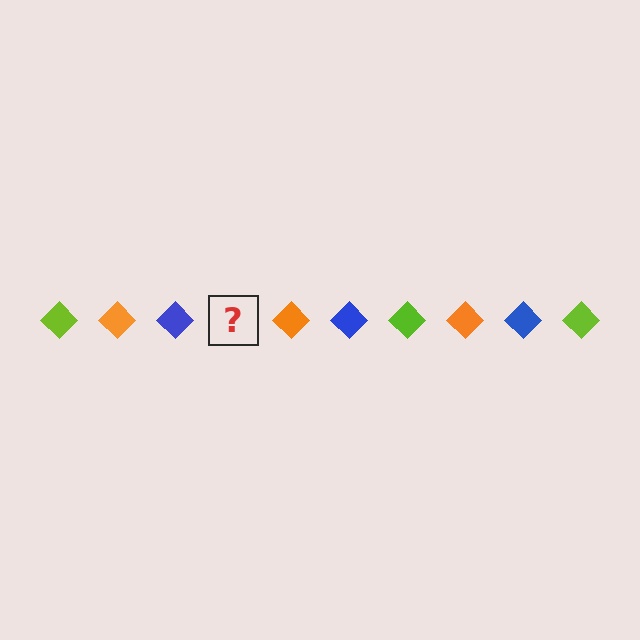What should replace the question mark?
The question mark should be replaced with a lime diamond.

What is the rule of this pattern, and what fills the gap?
The rule is that the pattern cycles through lime, orange, blue diamonds. The gap should be filled with a lime diamond.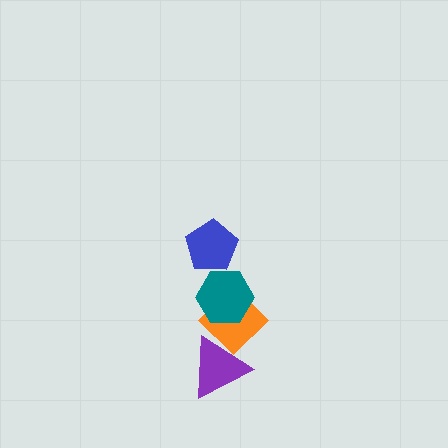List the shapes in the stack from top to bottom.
From top to bottom: the blue pentagon, the teal hexagon, the orange diamond, the purple triangle.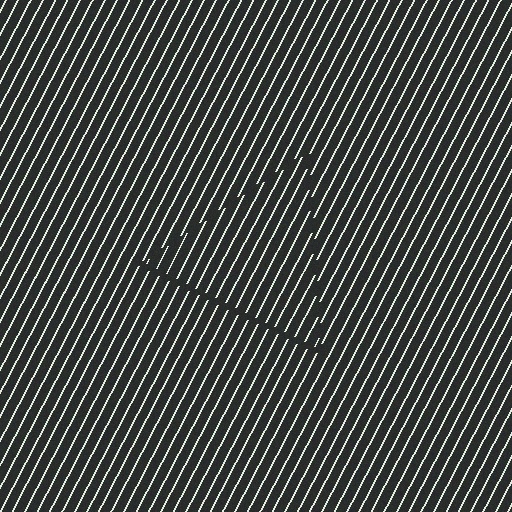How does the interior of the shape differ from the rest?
The interior of the shape contains the same grating, shifted by half a period — the contour is defined by the phase discontinuity where line-ends from the inner and outer gratings abut.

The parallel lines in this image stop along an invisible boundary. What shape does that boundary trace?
An illusory triangle. The interior of the shape contains the same grating, shifted by half a period — the contour is defined by the phase discontinuity where line-ends from the inner and outer gratings abut.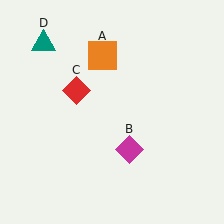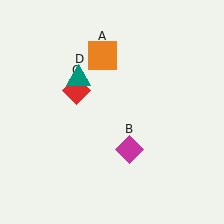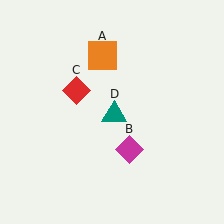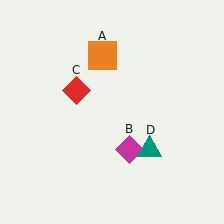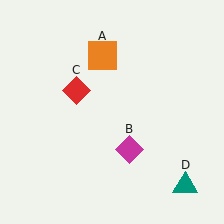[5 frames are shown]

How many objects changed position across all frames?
1 object changed position: teal triangle (object D).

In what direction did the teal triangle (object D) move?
The teal triangle (object D) moved down and to the right.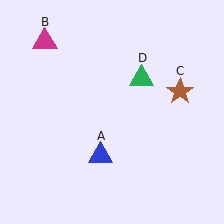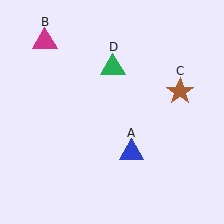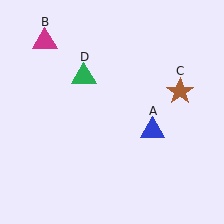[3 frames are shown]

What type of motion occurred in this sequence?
The blue triangle (object A), green triangle (object D) rotated counterclockwise around the center of the scene.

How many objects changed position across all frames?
2 objects changed position: blue triangle (object A), green triangle (object D).